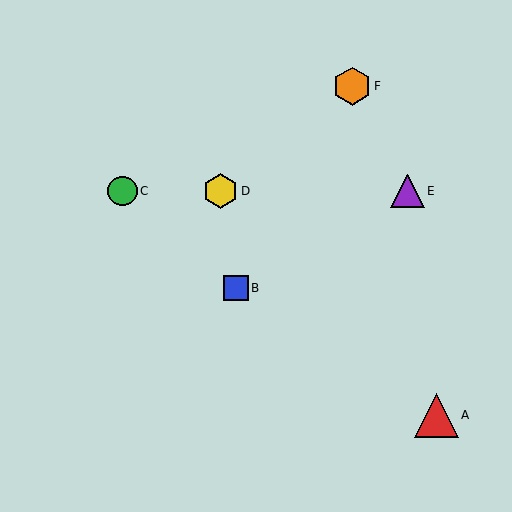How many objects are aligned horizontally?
3 objects (C, D, E) are aligned horizontally.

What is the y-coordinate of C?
Object C is at y≈191.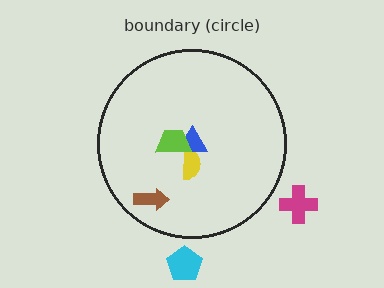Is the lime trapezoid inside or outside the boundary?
Inside.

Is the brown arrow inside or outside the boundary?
Inside.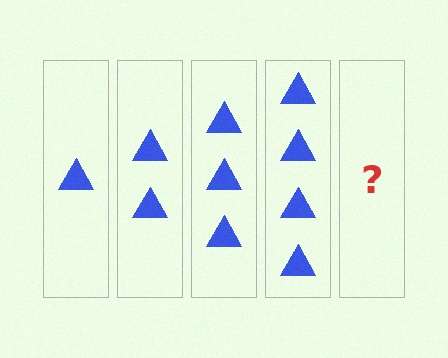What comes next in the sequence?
The next element should be 5 triangles.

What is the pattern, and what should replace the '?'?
The pattern is that each step adds one more triangle. The '?' should be 5 triangles.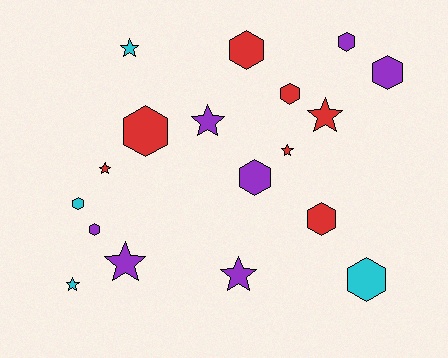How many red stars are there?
There are 3 red stars.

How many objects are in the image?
There are 18 objects.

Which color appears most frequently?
Purple, with 7 objects.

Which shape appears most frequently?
Hexagon, with 10 objects.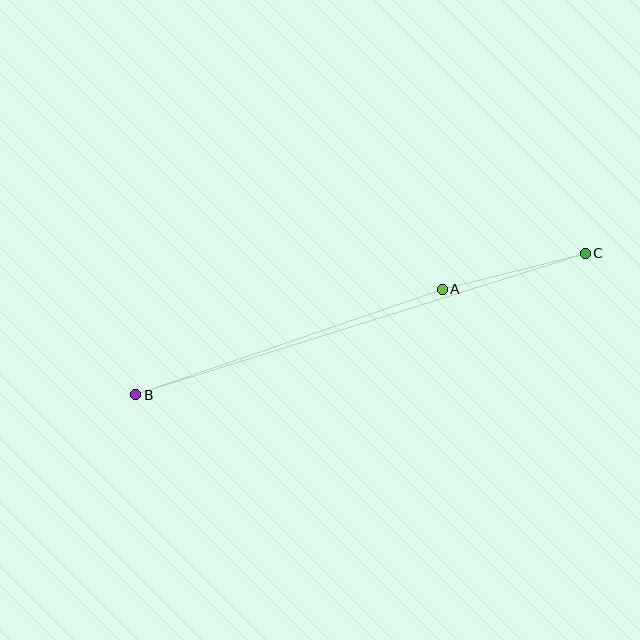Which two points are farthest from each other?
Points B and C are farthest from each other.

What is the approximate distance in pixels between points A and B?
The distance between A and B is approximately 324 pixels.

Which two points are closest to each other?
Points A and C are closest to each other.